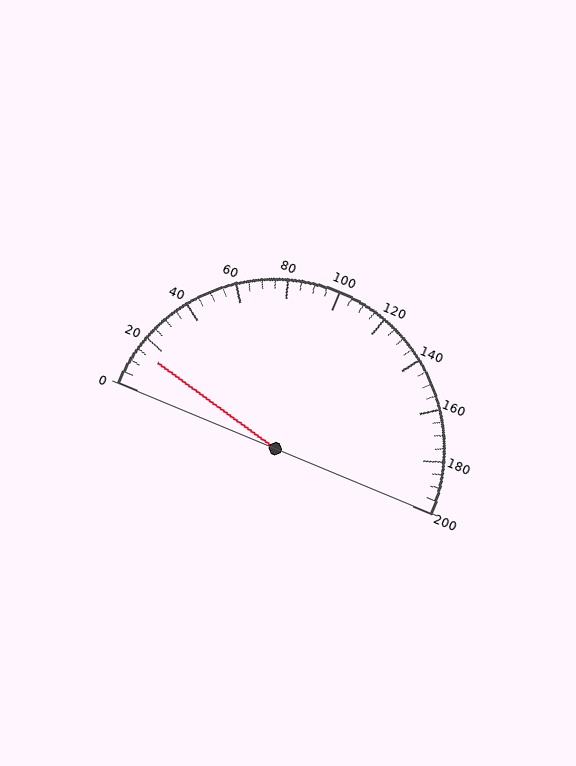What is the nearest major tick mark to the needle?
The nearest major tick mark is 20.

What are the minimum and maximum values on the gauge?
The gauge ranges from 0 to 200.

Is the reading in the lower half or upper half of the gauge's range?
The reading is in the lower half of the range (0 to 200).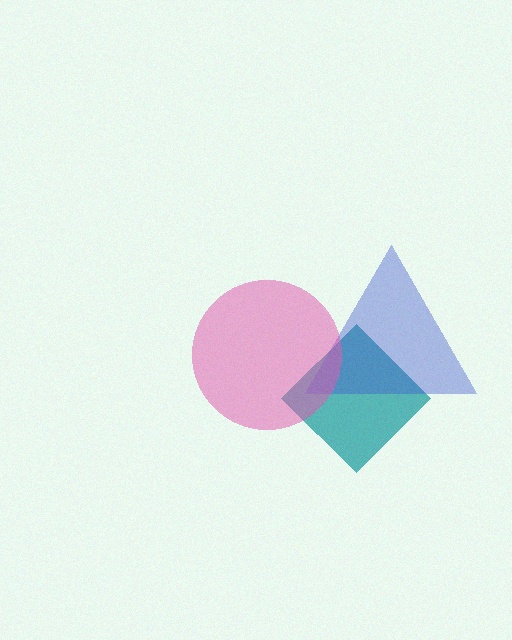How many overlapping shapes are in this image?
There are 3 overlapping shapes in the image.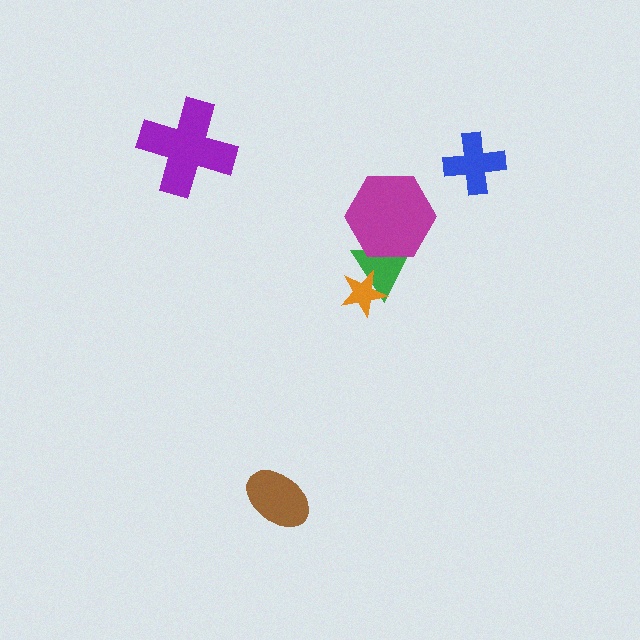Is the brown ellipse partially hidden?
No, no other shape covers it.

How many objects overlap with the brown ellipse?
0 objects overlap with the brown ellipse.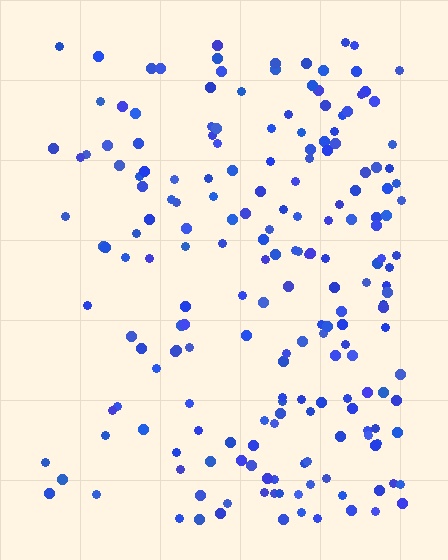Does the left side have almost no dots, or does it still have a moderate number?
Still a moderate number, just noticeably fewer than the right.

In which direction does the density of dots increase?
From left to right, with the right side densest.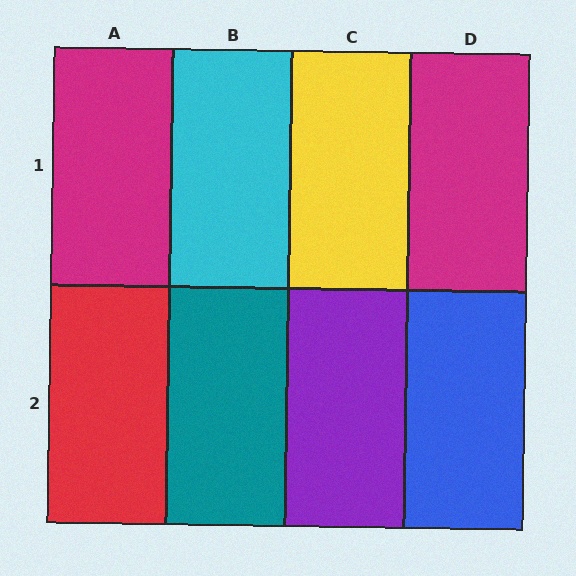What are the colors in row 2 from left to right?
Red, teal, purple, blue.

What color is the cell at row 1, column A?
Magenta.